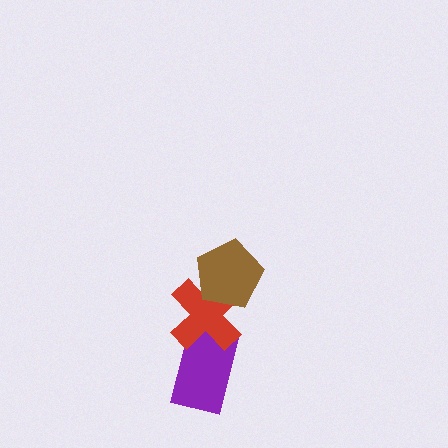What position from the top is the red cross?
The red cross is 2nd from the top.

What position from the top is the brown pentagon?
The brown pentagon is 1st from the top.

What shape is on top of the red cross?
The brown pentagon is on top of the red cross.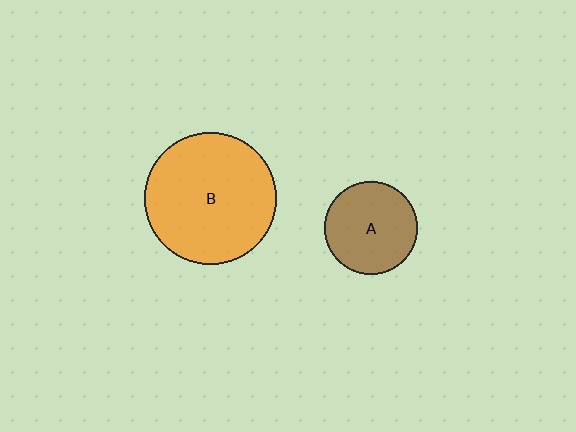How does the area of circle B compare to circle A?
Approximately 2.0 times.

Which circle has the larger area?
Circle B (orange).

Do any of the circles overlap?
No, none of the circles overlap.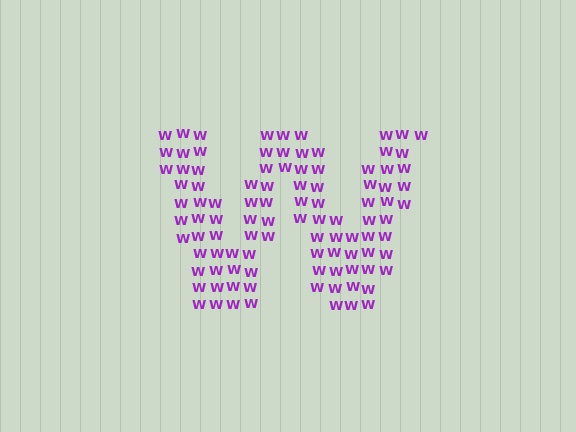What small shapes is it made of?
It is made of small letter W's.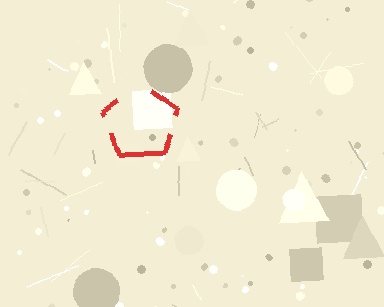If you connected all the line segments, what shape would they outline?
They would outline a pentagon.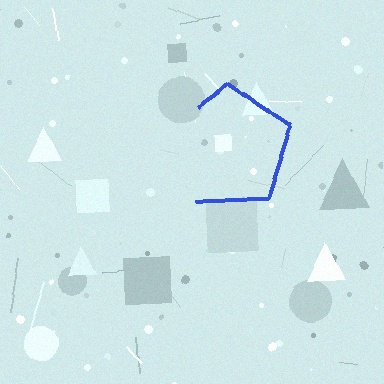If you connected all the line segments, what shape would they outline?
They would outline a pentagon.